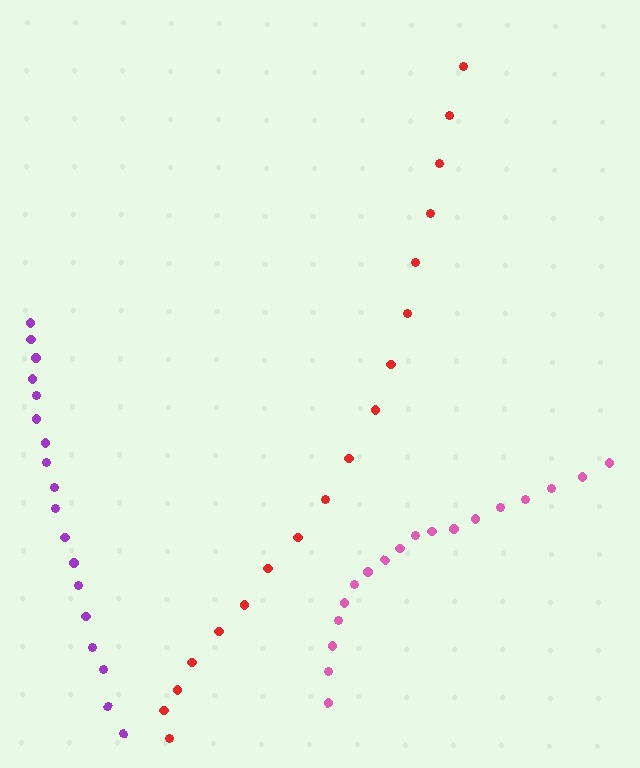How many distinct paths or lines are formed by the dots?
There are 3 distinct paths.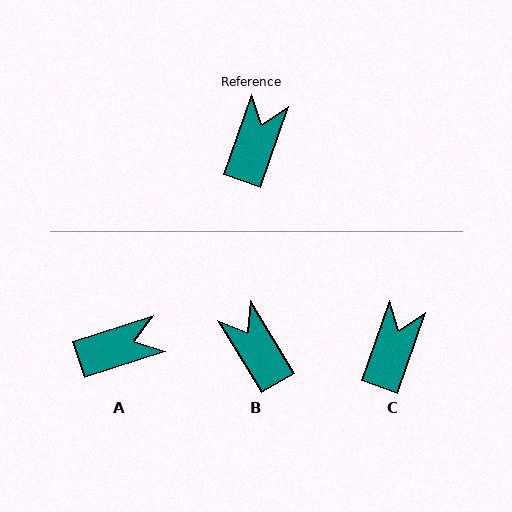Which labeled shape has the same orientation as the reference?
C.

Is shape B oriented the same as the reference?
No, it is off by about 51 degrees.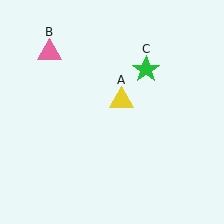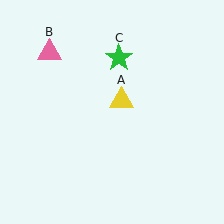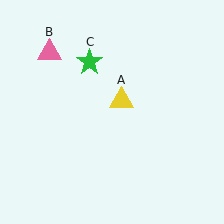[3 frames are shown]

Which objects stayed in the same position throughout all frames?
Yellow triangle (object A) and pink triangle (object B) remained stationary.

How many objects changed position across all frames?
1 object changed position: green star (object C).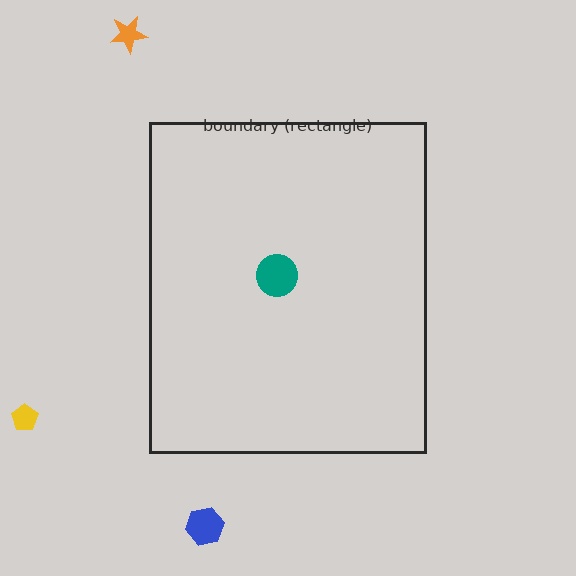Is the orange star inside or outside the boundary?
Outside.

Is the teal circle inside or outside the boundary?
Inside.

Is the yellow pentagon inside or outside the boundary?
Outside.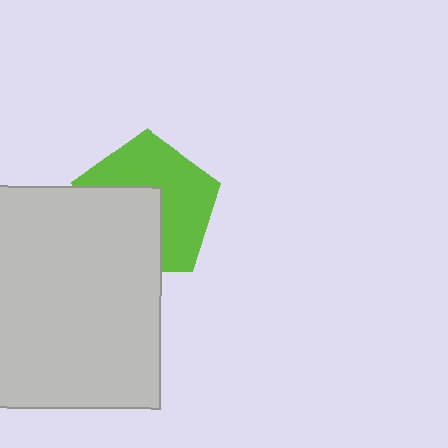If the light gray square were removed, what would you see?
You would see the complete lime pentagon.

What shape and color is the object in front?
The object in front is a light gray square.